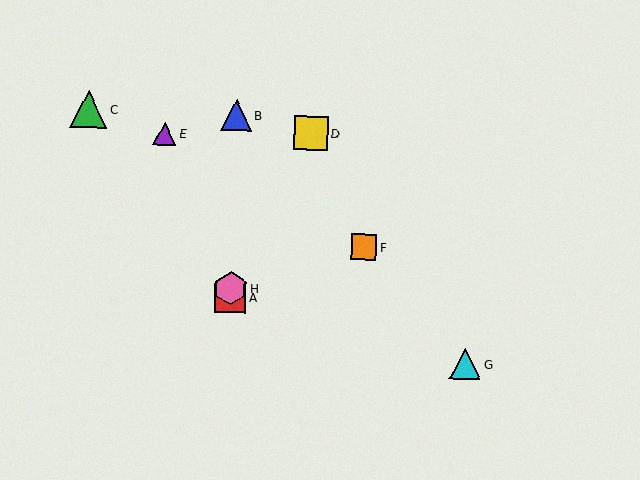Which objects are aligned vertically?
Objects A, B, H are aligned vertically.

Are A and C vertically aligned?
No, A is at x≈230 and C is at x≈89.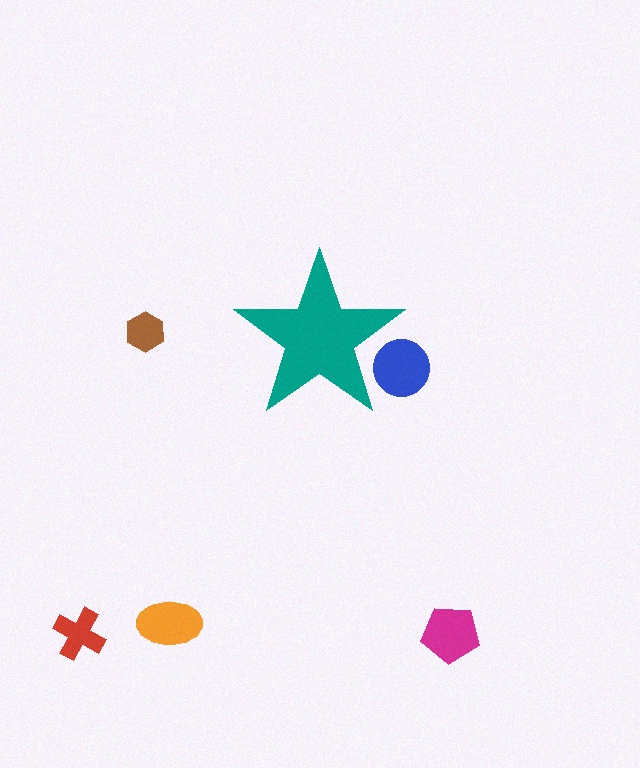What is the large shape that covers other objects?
A teal star.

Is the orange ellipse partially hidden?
No, the orange ellipse is fully visible.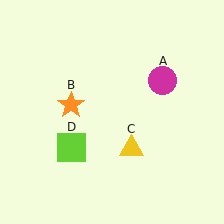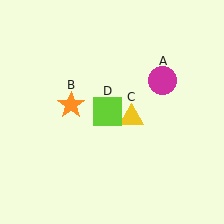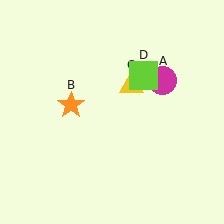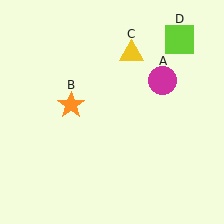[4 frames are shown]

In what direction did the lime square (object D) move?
The lime square (object D) moved up and to the right.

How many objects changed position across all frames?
2 objects changed position: yellow triangle (object C), lime square (object D).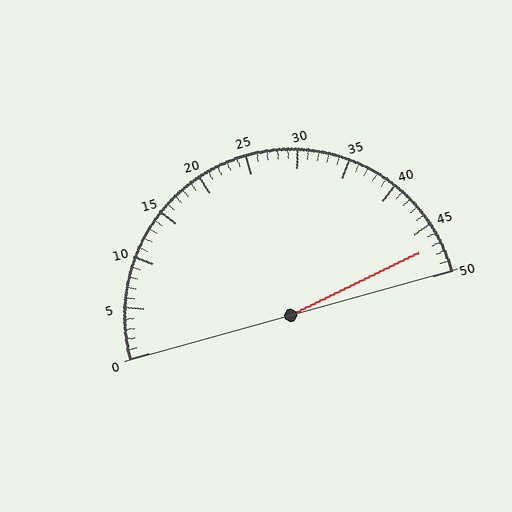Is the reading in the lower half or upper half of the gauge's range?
The reading is in the upper half of the range (0 to 50).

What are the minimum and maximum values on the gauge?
The gauge ranges from 0 to 50.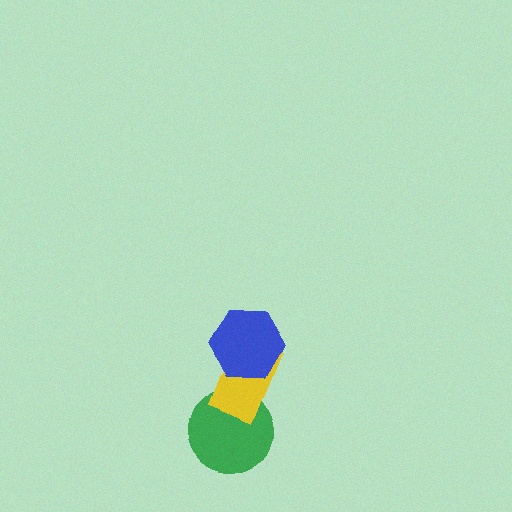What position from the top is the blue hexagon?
The blue hexagon is 1st from the top.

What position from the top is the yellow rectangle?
The yellow rectangle is 2nd from the top.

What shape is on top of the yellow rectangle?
The blue hexagon is on top of the yellow rectangle.